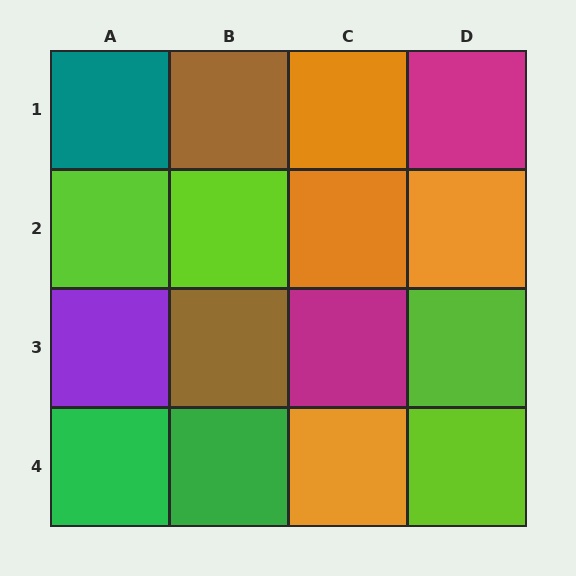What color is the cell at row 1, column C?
Orange.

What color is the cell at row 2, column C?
Orange.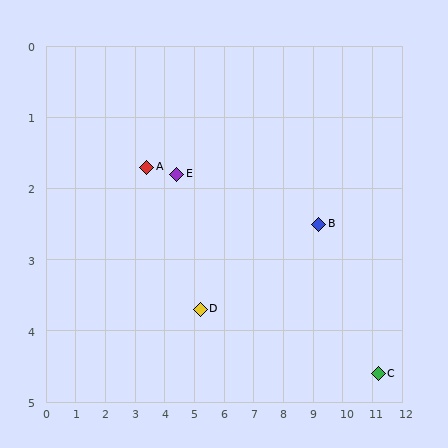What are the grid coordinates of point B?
Point B is at approximately (9.2, 2.5).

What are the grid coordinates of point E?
Point E is at approximately (4.4, 1.8).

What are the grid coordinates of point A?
Point A is at approximately (3.4, 1.7).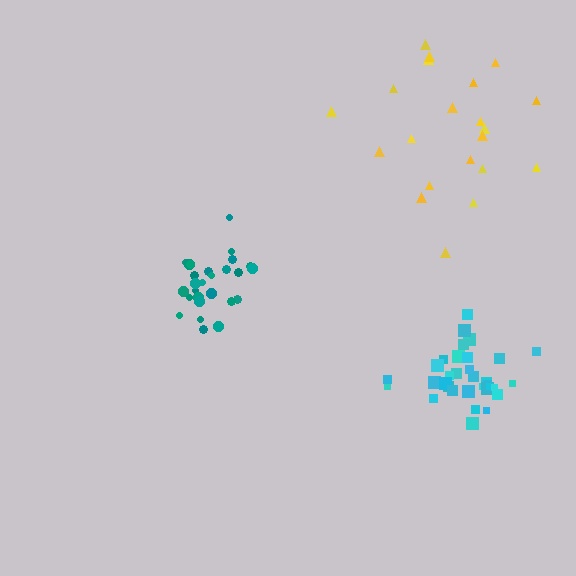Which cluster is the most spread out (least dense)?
Yellow.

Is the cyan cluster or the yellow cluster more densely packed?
Cyan.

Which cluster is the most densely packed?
Teal.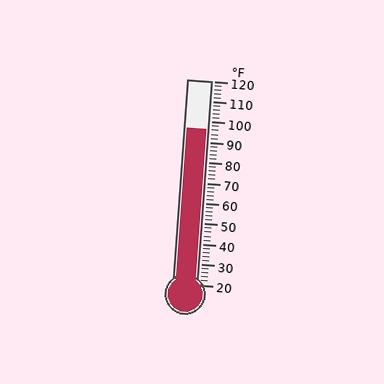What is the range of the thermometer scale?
The thermometer scale ranges from 20°F to 120°F.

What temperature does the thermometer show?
The thermometer shows approximately 96°F.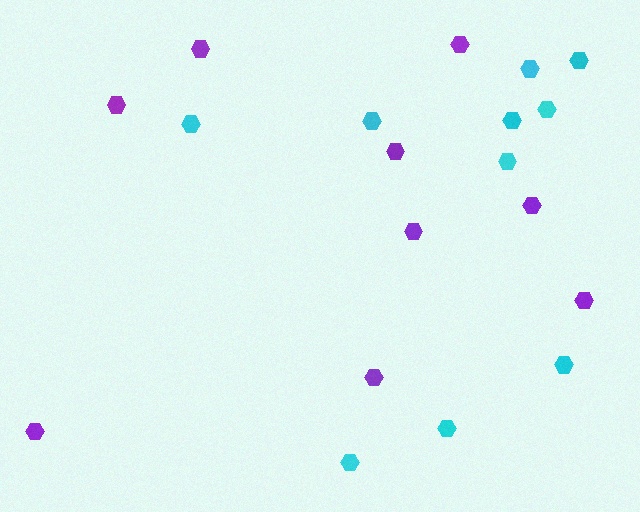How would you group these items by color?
There are 2 groups: one group of cyan hexagons (10) and one group of purple hexagons (9).